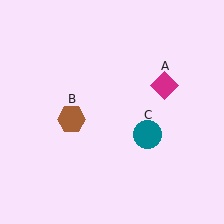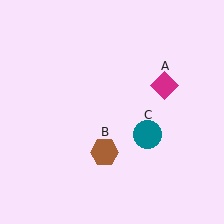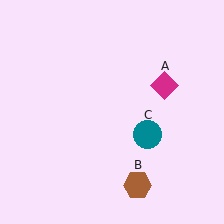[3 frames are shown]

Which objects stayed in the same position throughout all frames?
Magenta diamond (object A) and teal circle (object C) remained stationary.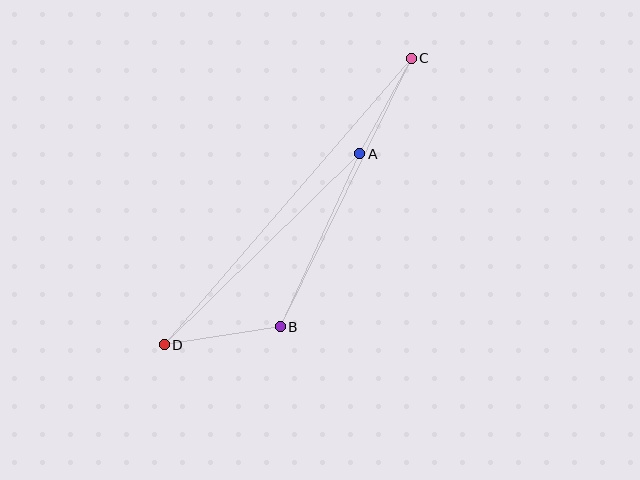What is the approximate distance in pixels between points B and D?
The distance between B and D is approximately 117 pixels.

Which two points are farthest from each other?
Points C and D are farthest from each other.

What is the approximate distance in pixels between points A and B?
The distance between A and B is approximately 190 pixels.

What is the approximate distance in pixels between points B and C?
The distance between B and C is approximately 299 pixels.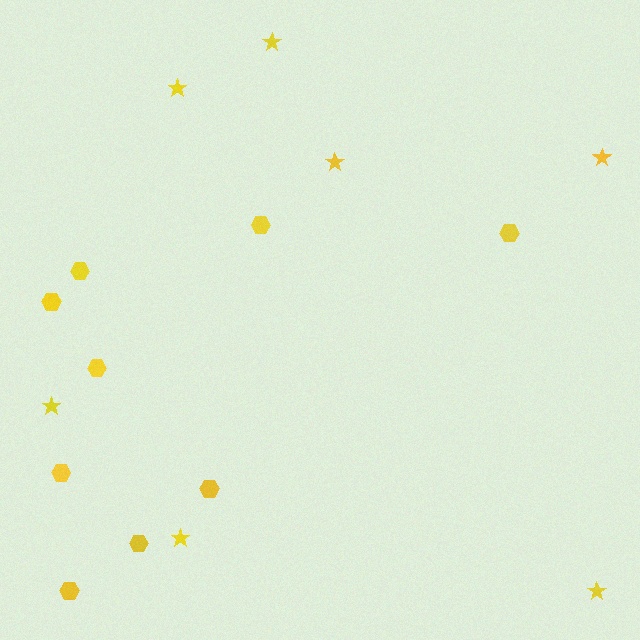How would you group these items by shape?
There are 2 groups: one group of hexagons (9) and one group of stars (7).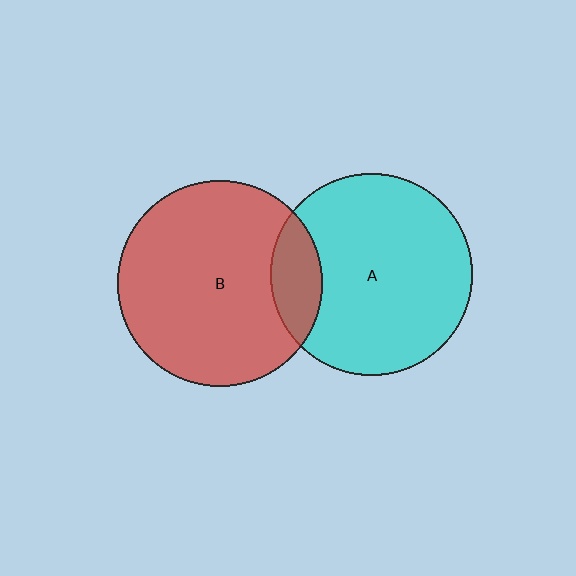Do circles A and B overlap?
Yes.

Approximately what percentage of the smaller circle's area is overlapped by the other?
Approximately 15%.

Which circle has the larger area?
Circle B (red).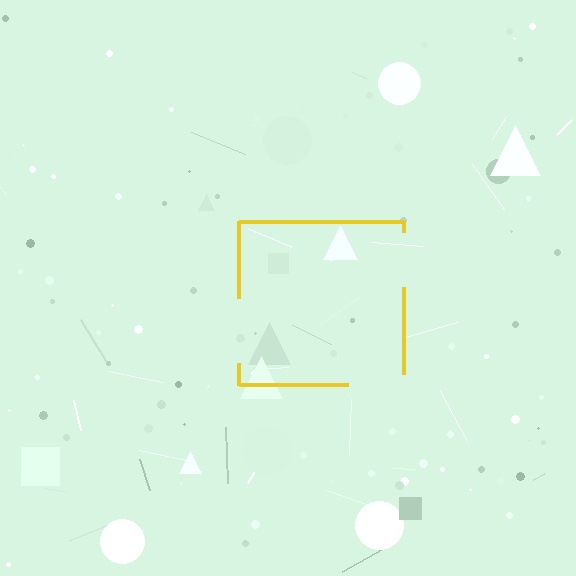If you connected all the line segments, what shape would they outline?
They would outline a square.